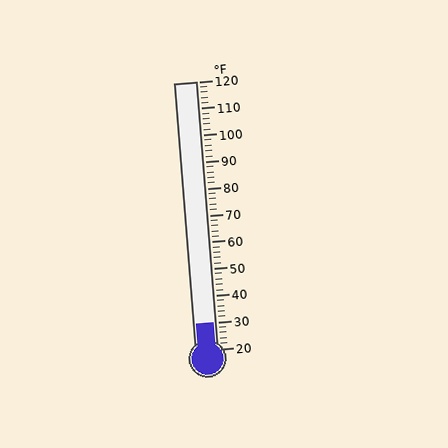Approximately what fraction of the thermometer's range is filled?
The thermometer is filled to approximately 10% of its range.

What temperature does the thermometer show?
The thermometer shows approximately 30°F.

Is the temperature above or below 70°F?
The temperature is below 70°F.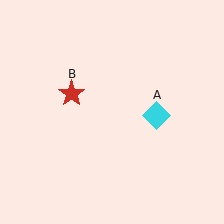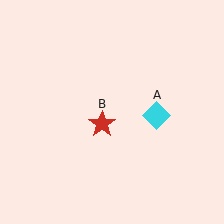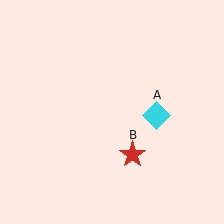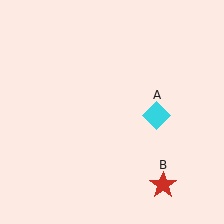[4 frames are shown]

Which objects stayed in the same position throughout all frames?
Cyan diamond (object A) remained stationary.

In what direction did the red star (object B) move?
The red star (object B) moved down and to the right.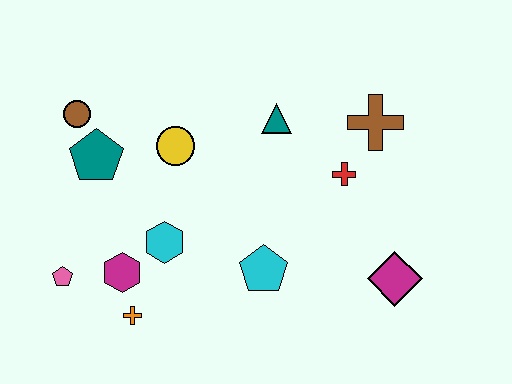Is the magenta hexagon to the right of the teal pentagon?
Yes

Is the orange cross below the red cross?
Yes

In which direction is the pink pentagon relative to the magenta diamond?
The pink pentagon is to the left of the magenta diamond.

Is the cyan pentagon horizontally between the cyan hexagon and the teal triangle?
Yes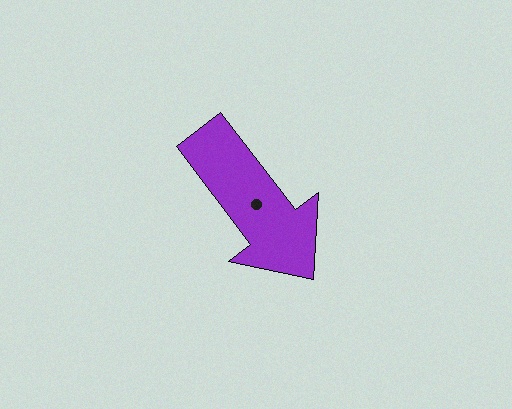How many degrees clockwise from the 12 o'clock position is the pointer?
Approximately 142 degrees.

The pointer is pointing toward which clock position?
Roughly 5 o'clock.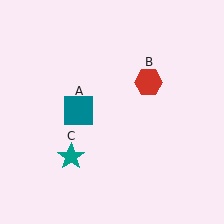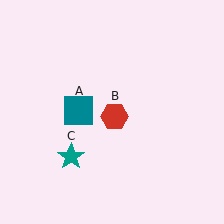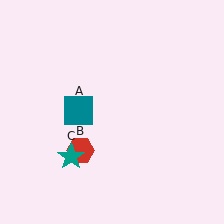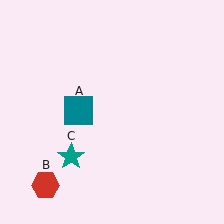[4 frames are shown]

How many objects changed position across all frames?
1 object changed position: red hexagon (object B).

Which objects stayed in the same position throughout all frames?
Teal square (object A) and teal star (object C) remained stationary.